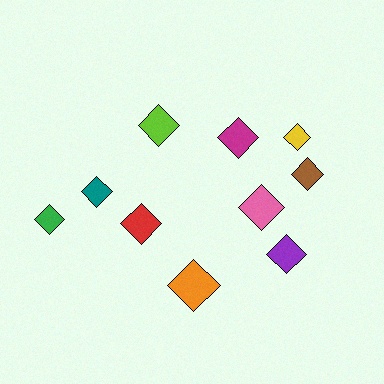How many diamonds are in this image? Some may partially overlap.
There are 10 diamonds.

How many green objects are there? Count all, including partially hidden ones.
There is 1 green object.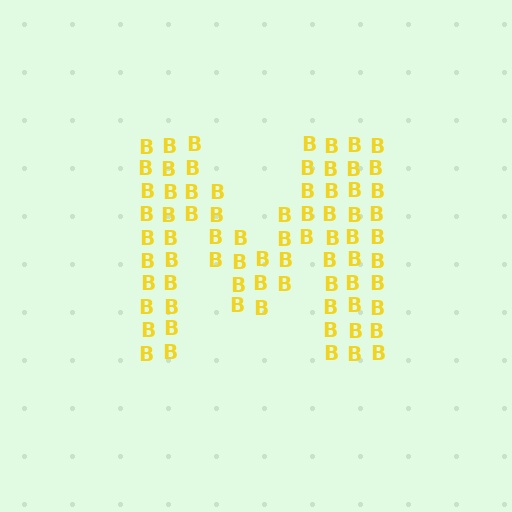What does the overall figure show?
The overall figure shows the letter M.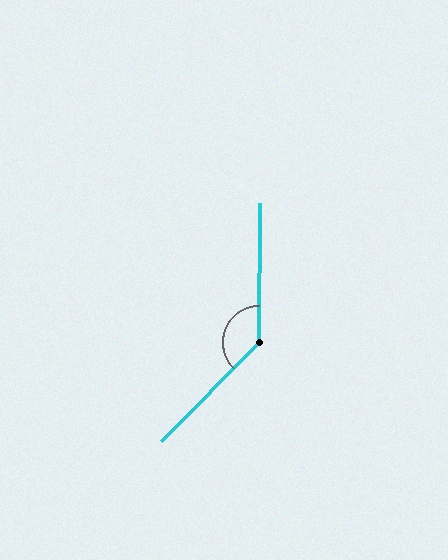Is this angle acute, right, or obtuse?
It is obtuse.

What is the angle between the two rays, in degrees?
Approximately 136 degrees.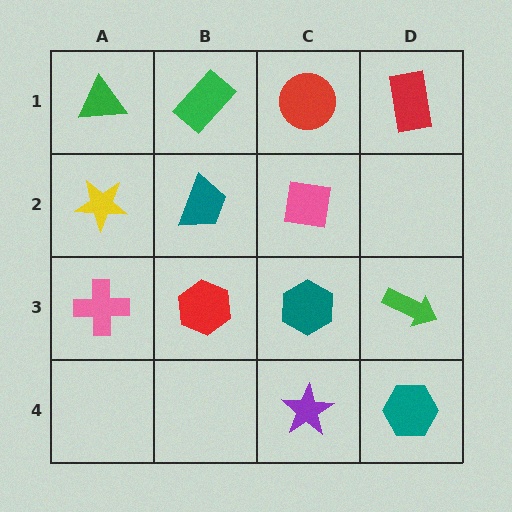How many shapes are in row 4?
2 shapes.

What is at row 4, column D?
A teal hexagon.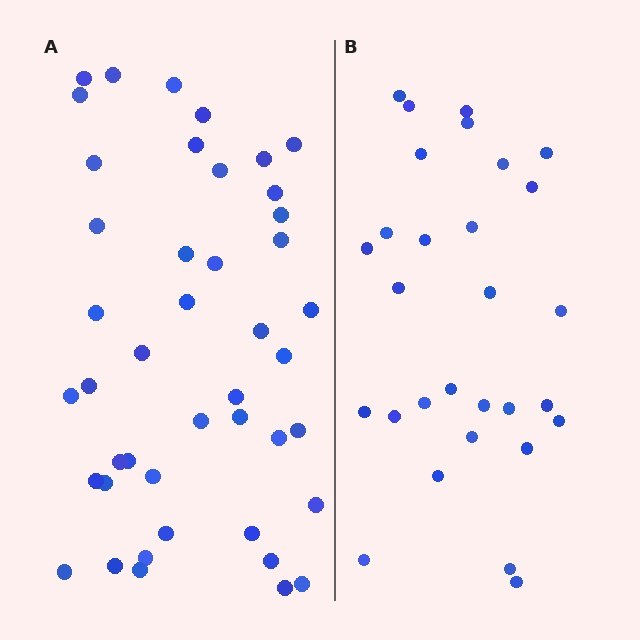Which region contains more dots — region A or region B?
Region A (the left region) has more dots.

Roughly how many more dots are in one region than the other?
Region A has approximately 15 more dots than region B.